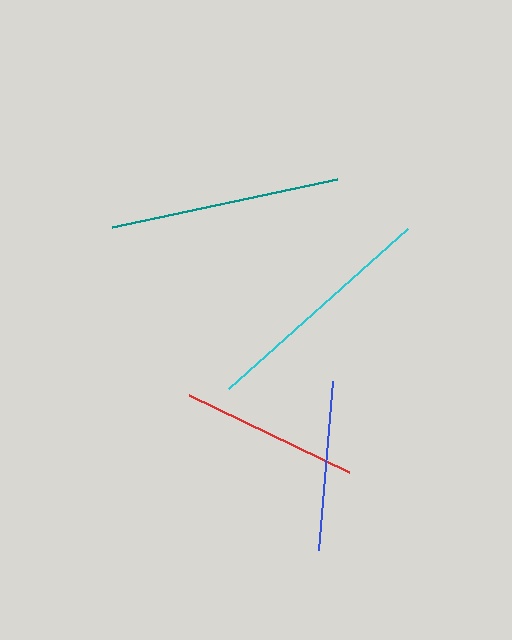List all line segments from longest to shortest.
From longest to shortest: cyan, teal, red, blue.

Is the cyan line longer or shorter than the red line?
The cyan line is longer than the red line.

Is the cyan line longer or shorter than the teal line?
The cyan line is longer than the teal line.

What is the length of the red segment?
The red segment is approximately 178 pixels long.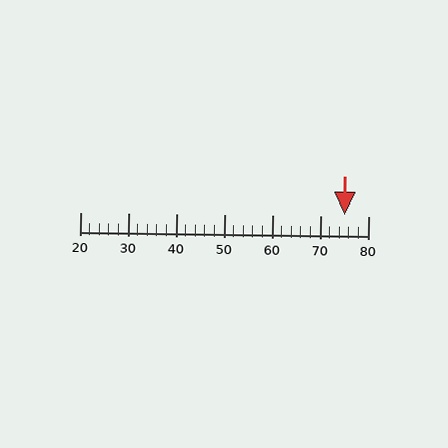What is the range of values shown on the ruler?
The ruler shows values from 20 to 80.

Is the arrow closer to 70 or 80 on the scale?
The arrow is closer to 80.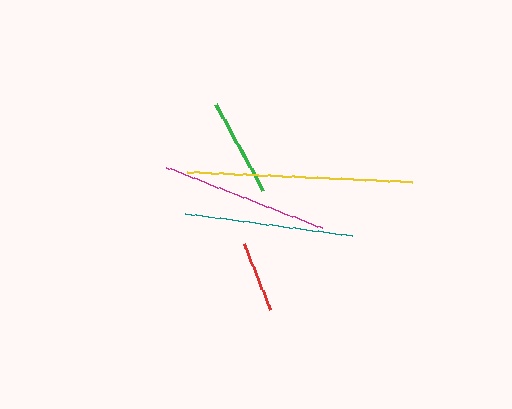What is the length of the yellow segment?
The yellow segment is approximately 226 pixels long.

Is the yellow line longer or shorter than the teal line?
The yellow line is longer than the teal line.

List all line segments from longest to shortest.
From longest to shortest: yellow, teal, magenta, green, red.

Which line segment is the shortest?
The red line is the shortest at approximately 71 pixels.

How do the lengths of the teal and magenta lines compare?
The teal and magenta lines are approximately the same length.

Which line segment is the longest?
The yellow line is the longest at approximately 226 pixels.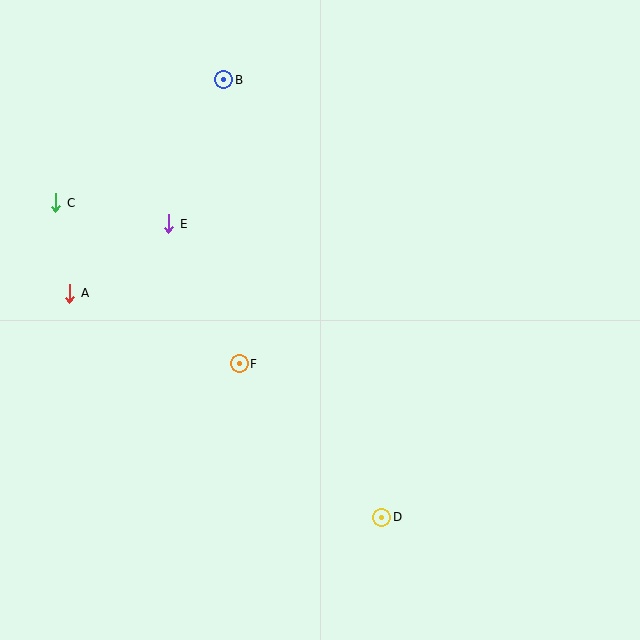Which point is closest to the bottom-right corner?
Point D is closest to the bottom-right corner.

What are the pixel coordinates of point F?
Point F is at (239, 364).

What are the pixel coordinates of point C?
Point C is at (56, 203).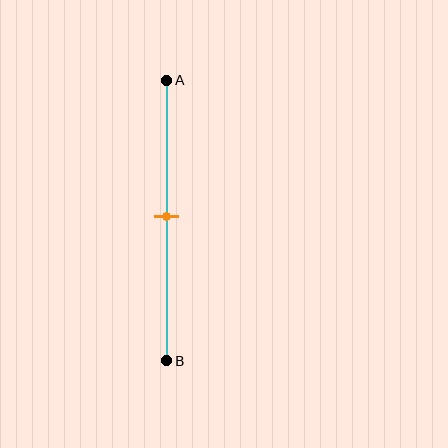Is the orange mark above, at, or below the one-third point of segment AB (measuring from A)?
The orange mark is below the one-third point of segment AB.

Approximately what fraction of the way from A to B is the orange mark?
The orange mark is approximately 50% of the way from A to B.